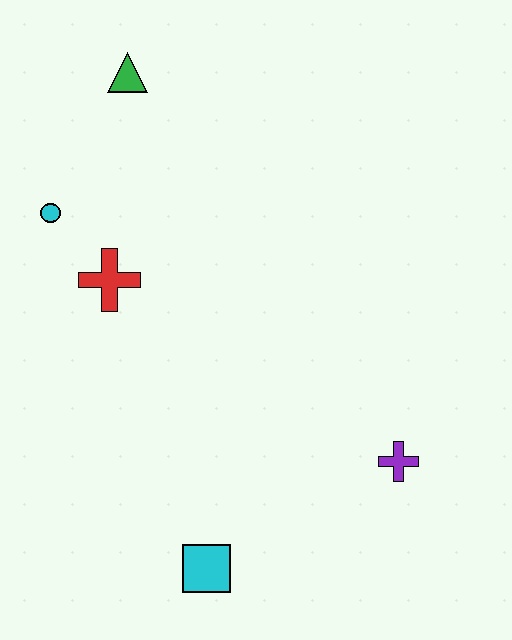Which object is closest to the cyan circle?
The red cross is closest to the cyan circle.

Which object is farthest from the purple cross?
The green triangle is farthest from the purple cross.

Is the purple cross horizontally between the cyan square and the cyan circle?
No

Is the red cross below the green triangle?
Yes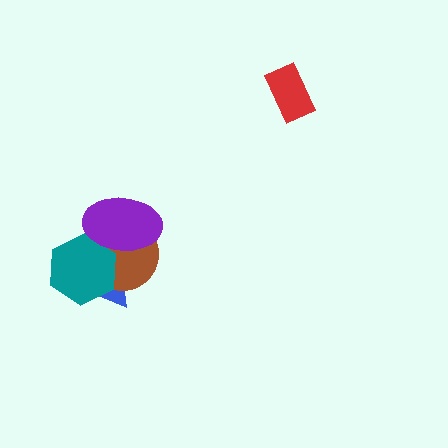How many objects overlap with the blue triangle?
3 objects overlap with the blue triangle.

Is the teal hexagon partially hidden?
Yes, it is partially covered by another shape.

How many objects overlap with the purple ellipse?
3 objects overlap with the purple ellipse.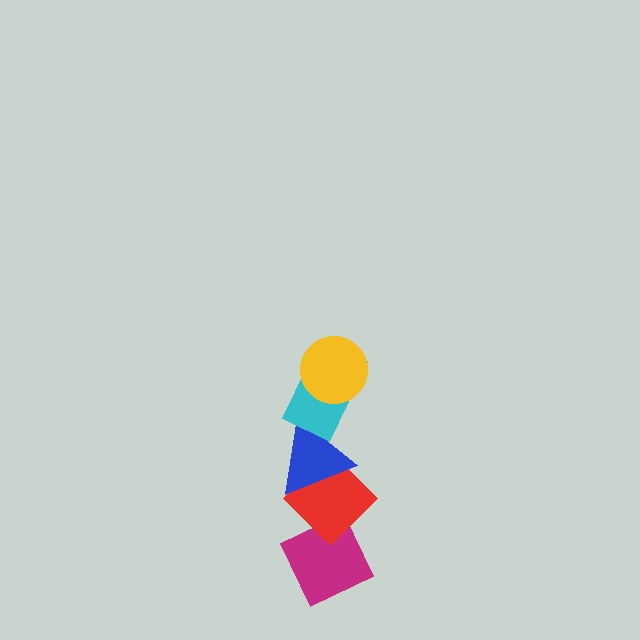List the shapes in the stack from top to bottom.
From top to bottom: the yellow circle, the cyan rectangle, the blue triangle, the red diamond, the magenta diamond.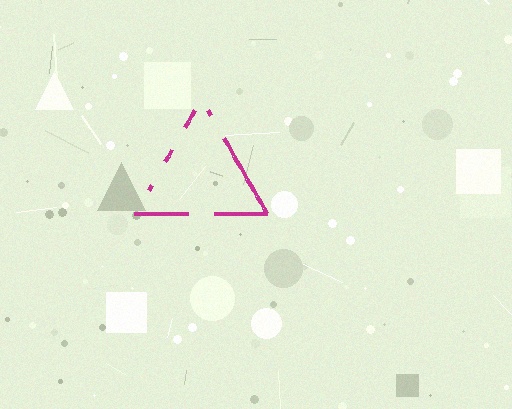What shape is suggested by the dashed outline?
The dashed outline suggests a triangle.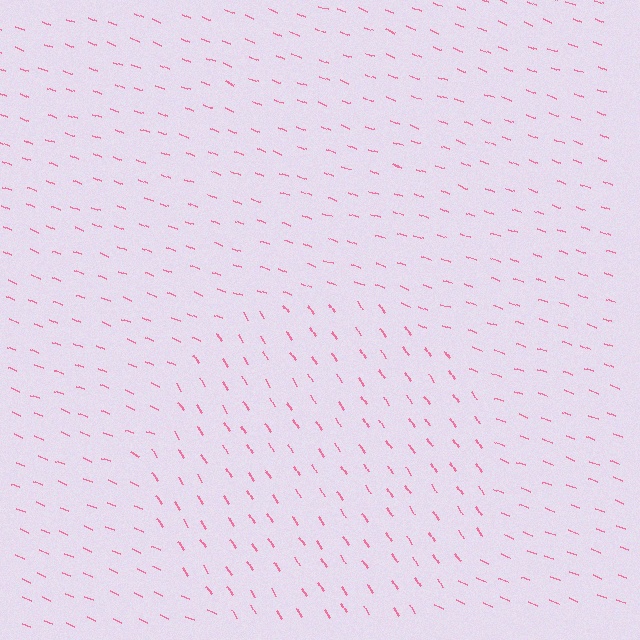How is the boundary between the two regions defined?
The boundary is defined purely by a change in line orientation (approximately 35 degrees difference). All lines are the same color and thickness.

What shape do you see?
I see a circle.